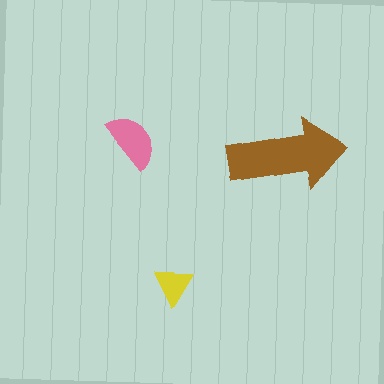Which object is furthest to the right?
The brown arrow is rightmost.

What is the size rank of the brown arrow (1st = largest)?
1st.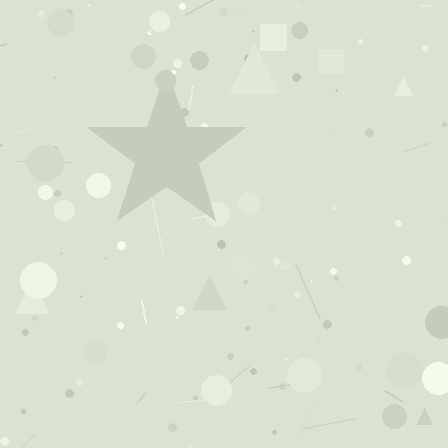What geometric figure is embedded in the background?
A star is embedded in the background.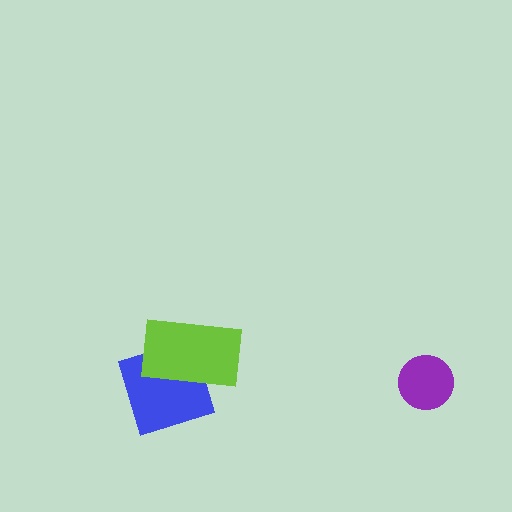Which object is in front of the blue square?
The lime rectangle is in front of the blue square.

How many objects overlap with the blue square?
1 object overlaps with the blue square.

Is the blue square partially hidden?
Yes, it is partially covered by another shape.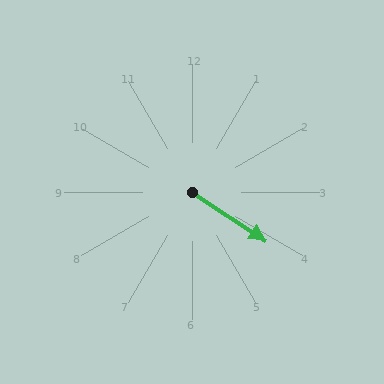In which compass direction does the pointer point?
Southeast.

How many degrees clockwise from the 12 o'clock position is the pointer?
Approximately 123 degrees.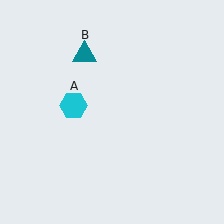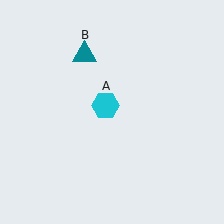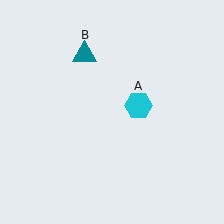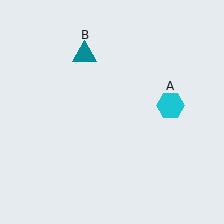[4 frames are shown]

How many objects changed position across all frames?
1 object changed position: cyan hexagon (object A).